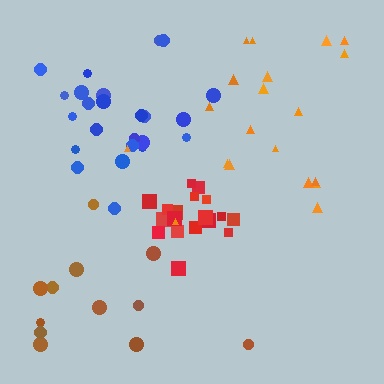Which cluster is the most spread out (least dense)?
Brown.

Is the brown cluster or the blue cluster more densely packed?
Blue.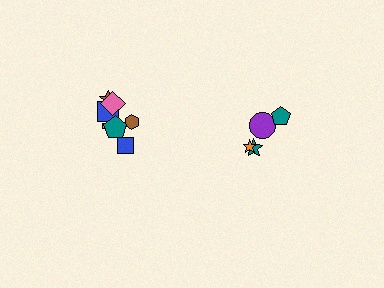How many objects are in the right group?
There are 4 objects.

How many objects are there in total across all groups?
There are 11 objects.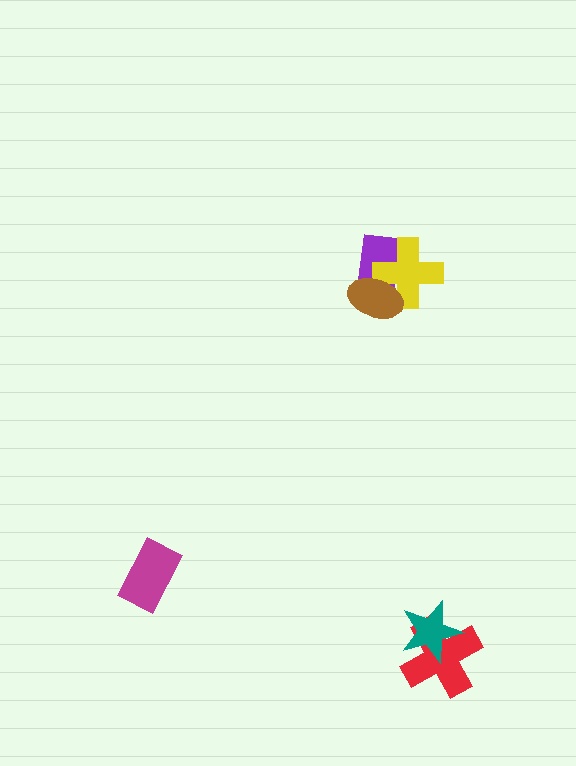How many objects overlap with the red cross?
1 object overlaps with the red cross.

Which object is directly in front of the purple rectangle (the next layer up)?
The yellow cross is directly in front of the purple rectangle.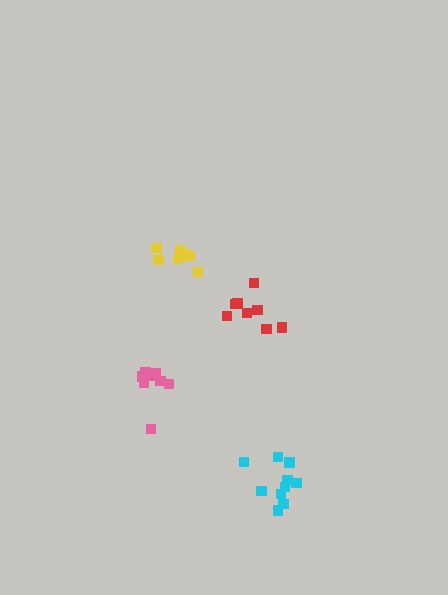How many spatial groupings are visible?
There are 4 spatial groupings.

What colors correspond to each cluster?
The clusters are colored: red, pink, yellow, cyan.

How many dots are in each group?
Group 1: 8 dots, Group 2: 8 dots, Group 3: 7 dots, Group 4: 10 dots (33 total).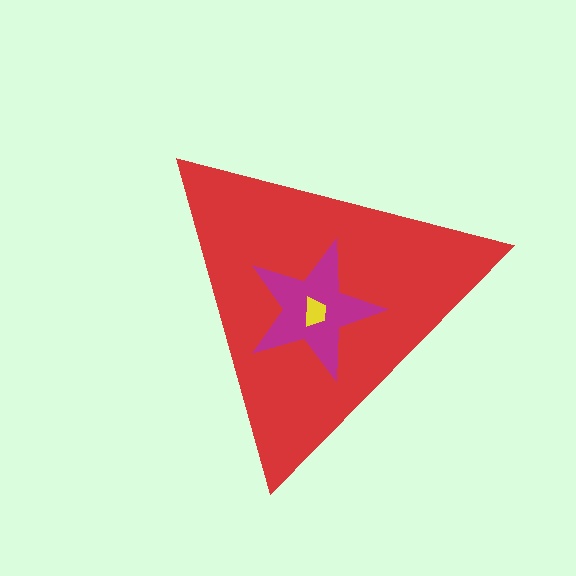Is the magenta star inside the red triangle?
Yes.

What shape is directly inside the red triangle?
The magenta star.